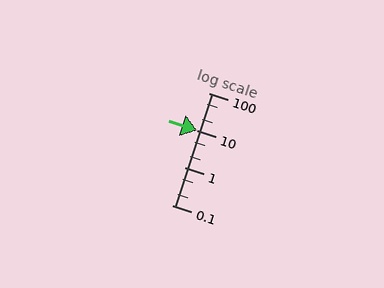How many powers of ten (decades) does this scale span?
The scale spans 3 decades, from 0.1 to 100.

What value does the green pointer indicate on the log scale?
The pointer indicates approximately 9.7.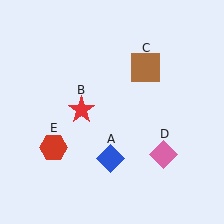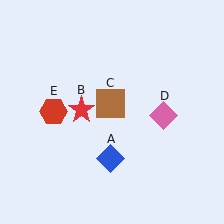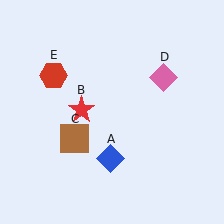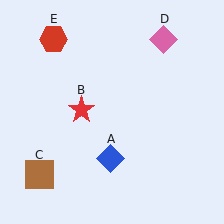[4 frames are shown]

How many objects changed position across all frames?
3 objects changed position: brown square (object C), pink diamond (object D), red hexagon (object E).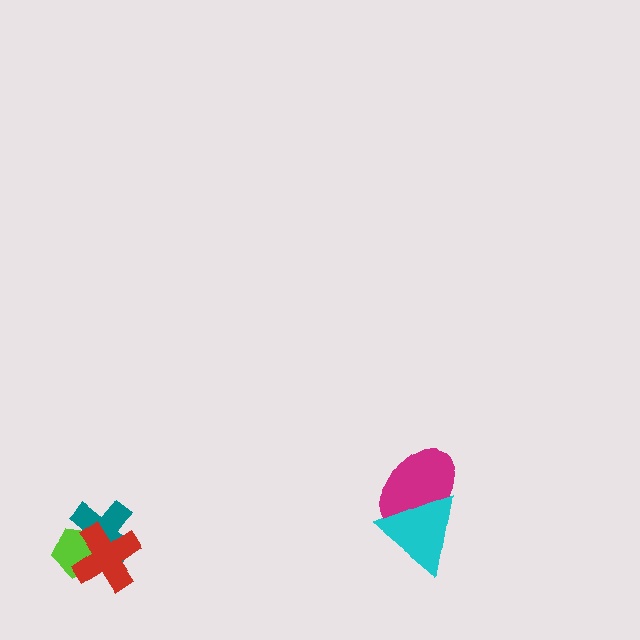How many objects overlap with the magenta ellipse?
1 object overlaps with the magenta ellipse.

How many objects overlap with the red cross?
2 objects overlap with the red cross.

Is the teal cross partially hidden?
Yes, it is partially covered by another shape.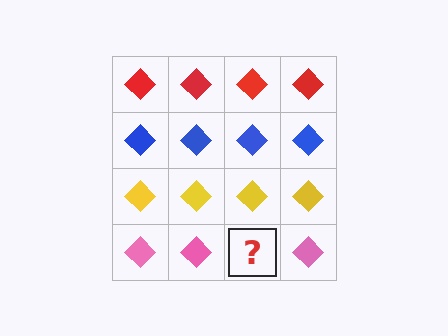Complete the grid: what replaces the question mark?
The question mark should be replaced with a pink diamond.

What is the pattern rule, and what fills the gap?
The rule is that each row has a consistent color. The gap should be filled with a pink diamond.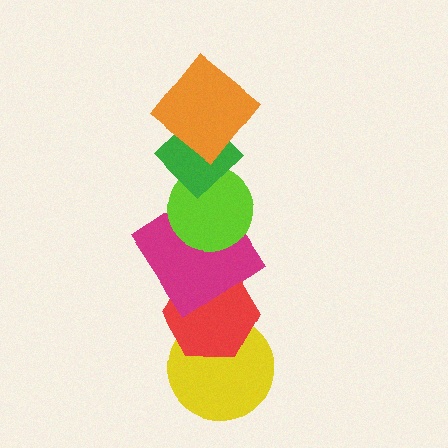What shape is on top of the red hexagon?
The magenta diamond is on top of the red hexagon.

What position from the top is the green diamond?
The green diamond is 2nd from the top.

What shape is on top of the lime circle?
The green diamond is on top of the lime circle.